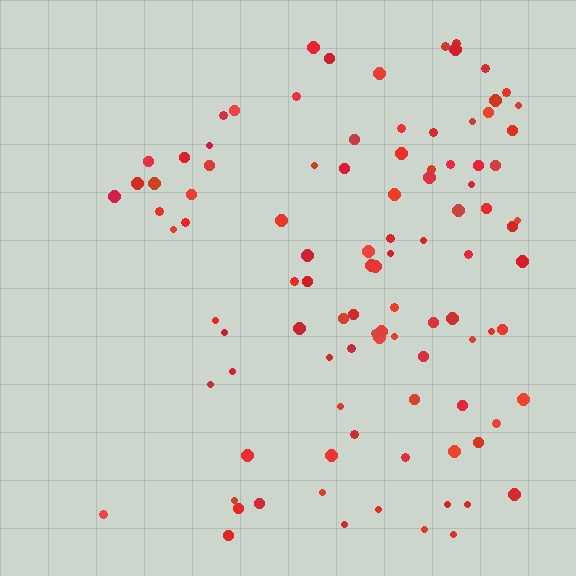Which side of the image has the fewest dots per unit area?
The left.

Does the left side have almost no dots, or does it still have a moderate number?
Still a moderate number, just noticeably fewer than the right.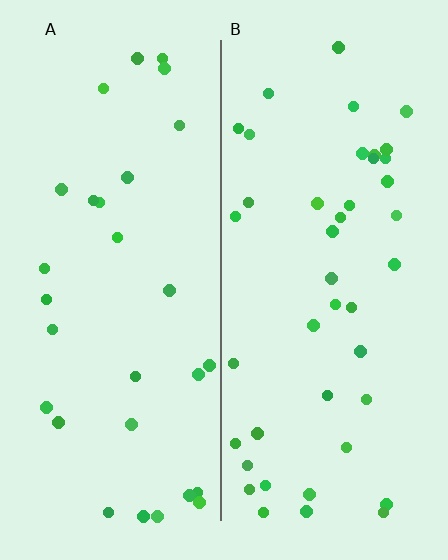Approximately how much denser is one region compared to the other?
Approximately 1.4× — region B over region A.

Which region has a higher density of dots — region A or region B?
B (the right).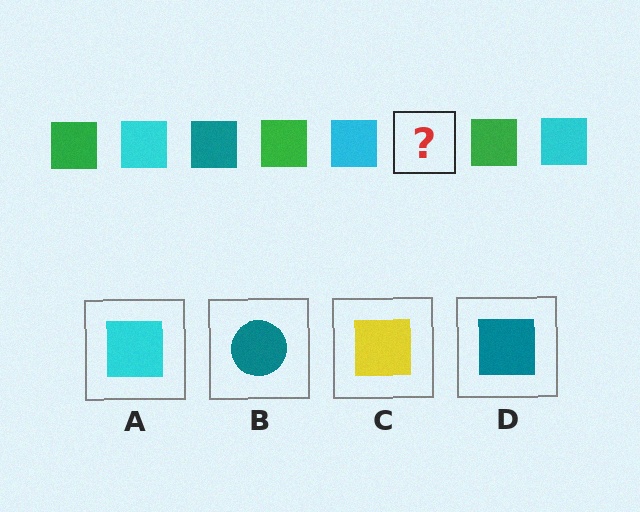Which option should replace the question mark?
Option D.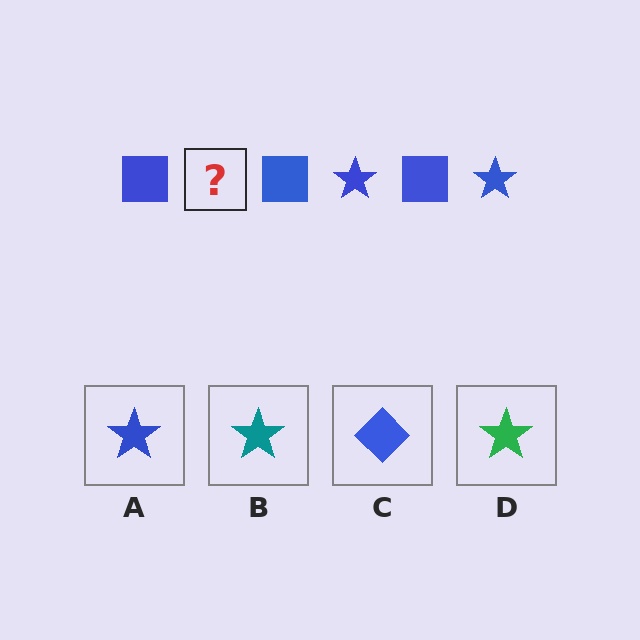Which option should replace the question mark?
Option A.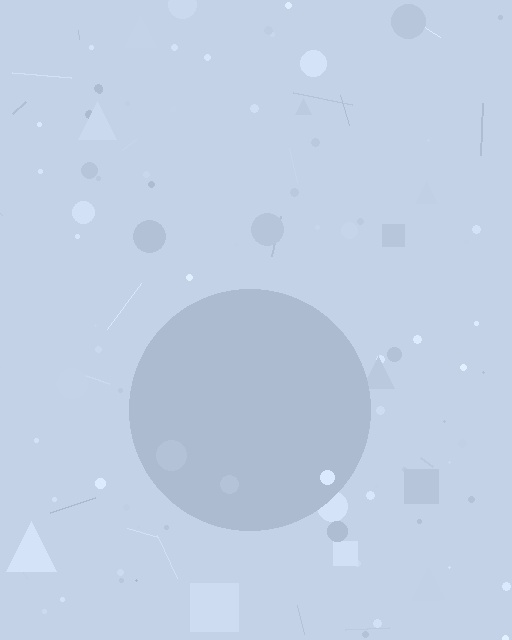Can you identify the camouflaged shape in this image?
The camouflaged shape is a circle.